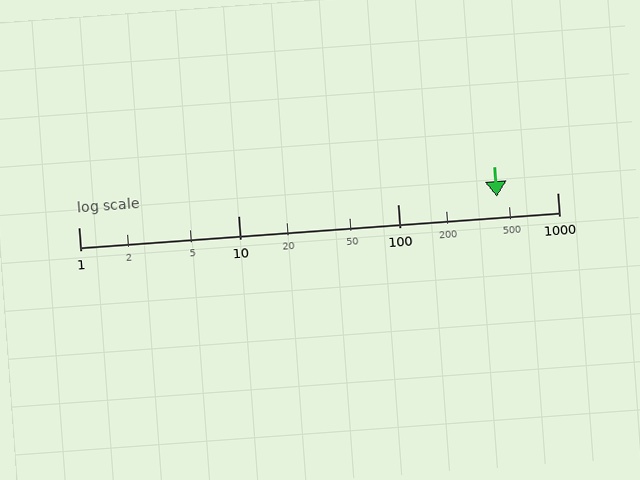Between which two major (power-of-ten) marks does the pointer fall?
The pointer is between 100 and 1000.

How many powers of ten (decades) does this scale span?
The scale spans 3 decades, from 1 to 1000.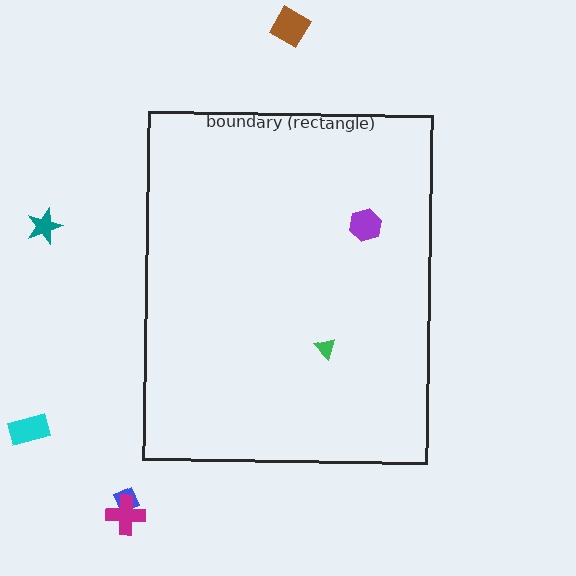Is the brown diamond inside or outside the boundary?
Outside.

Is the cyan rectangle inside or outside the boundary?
Outside.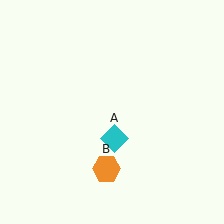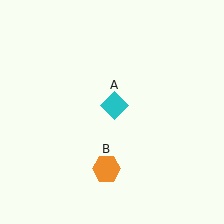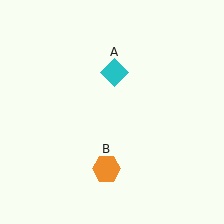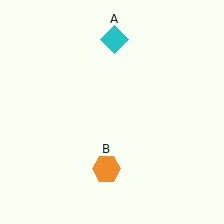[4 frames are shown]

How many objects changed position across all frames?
1 object changed position: cyan diamond (object A).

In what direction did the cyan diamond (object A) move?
The cyan diamond (object A) moved up.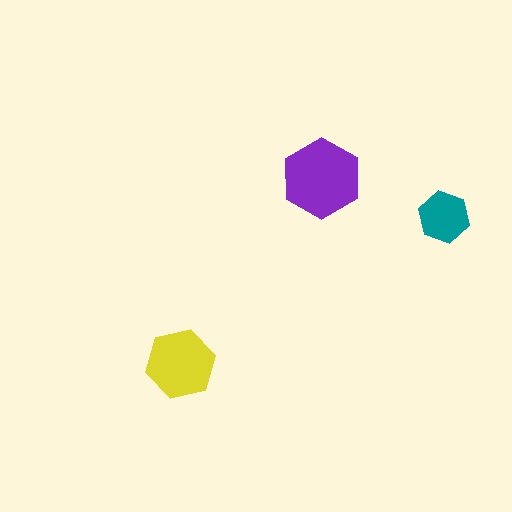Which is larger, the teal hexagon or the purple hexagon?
The purple one.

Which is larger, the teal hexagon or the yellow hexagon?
The yellow one.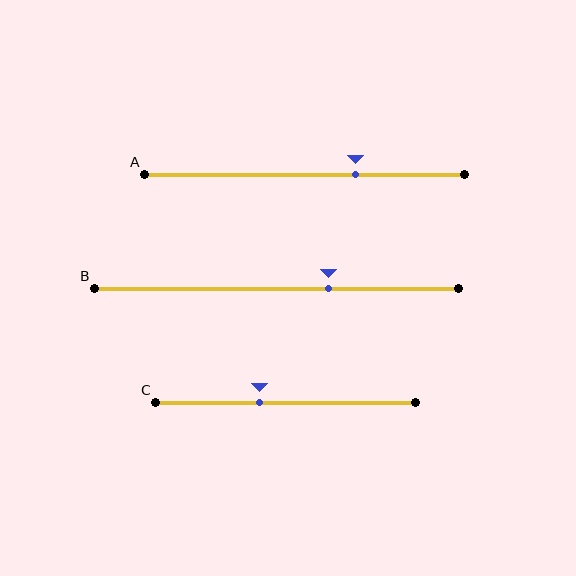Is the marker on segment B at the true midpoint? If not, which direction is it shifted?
No, the marker on segment B is shifted to the right by about 14% of the segment length.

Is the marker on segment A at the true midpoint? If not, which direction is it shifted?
No, the marker on segment A is shifted to the right by about 16% of the segment length.